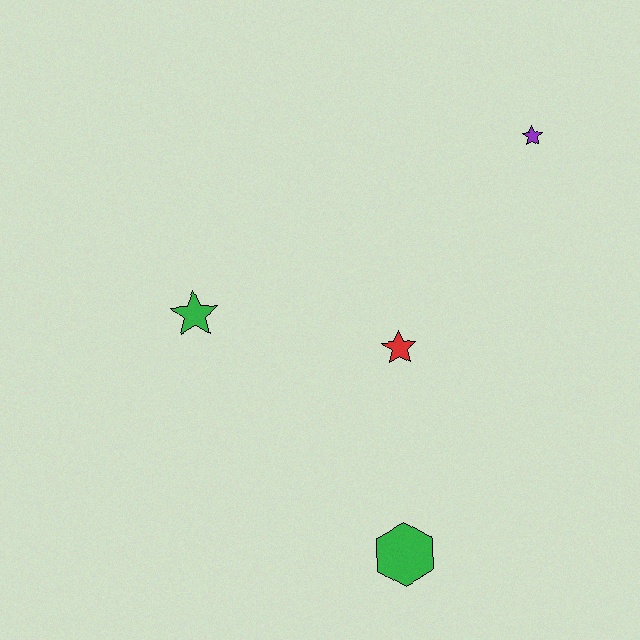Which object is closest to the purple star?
The red star is closest to the purple star.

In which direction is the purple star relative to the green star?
The purple star is to the right of the green star.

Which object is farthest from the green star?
The purple star is farthest from the green star.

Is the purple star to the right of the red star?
Yes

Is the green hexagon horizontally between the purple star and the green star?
Yes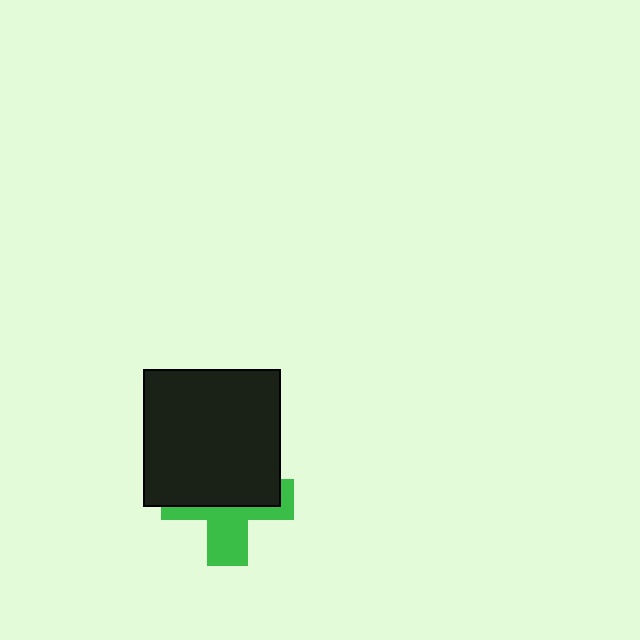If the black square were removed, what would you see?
You would see the complete green cross.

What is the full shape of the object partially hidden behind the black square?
The partially hidden object is a green cross.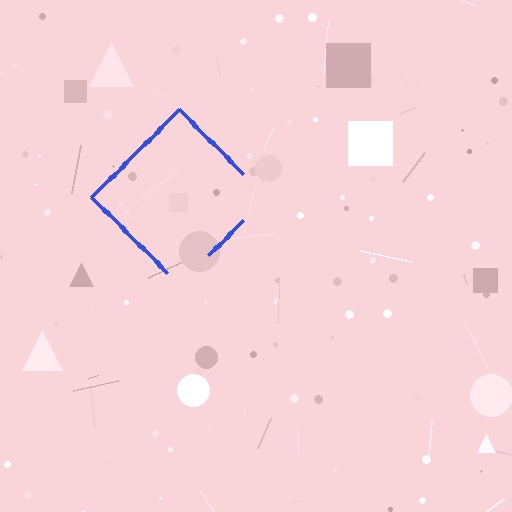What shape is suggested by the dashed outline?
The dashed outline suggests a diamond.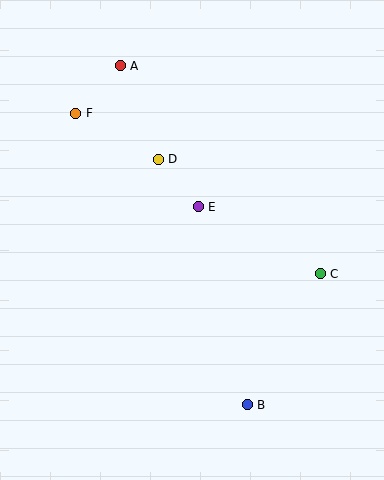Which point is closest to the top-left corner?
Point F is closest to the top-left corner.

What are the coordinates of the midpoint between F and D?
The midpoint between F and D is at (117, 136).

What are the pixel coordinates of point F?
Point F is at (76, 113).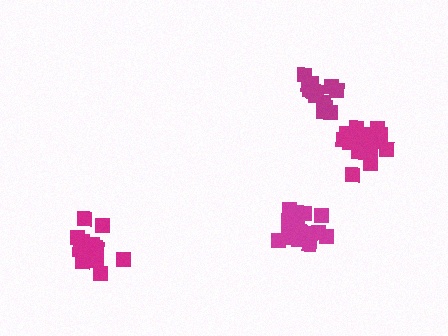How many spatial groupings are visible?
There are 4 spatial groupings.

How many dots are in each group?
Group 1: 20 dots, Group 2: 19 dots, Group 3: 14 dots, Group 4: 15 dots (68 total).